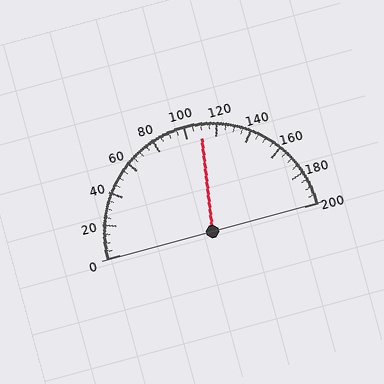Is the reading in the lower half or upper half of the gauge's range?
The reading is in the upper half of the range (0 to 200).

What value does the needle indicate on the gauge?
The needle indicates approximately 110.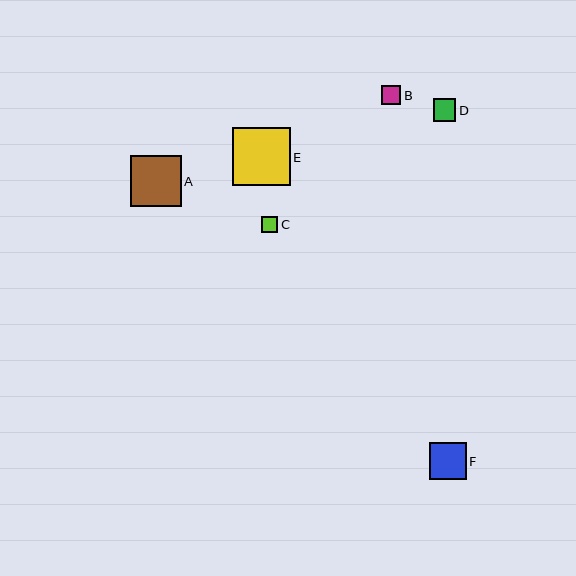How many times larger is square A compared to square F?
Square A is approximately 1.4 times the size of square F.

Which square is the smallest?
Square C is the smallest with a size of approximately 16 pixels.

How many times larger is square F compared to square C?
Square F is approximately 2.3 times the size of square C.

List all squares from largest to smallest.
From largest to smallest: E, A, F, D, B, C.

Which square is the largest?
Square E is the largest with a size of approximately 58 pixels.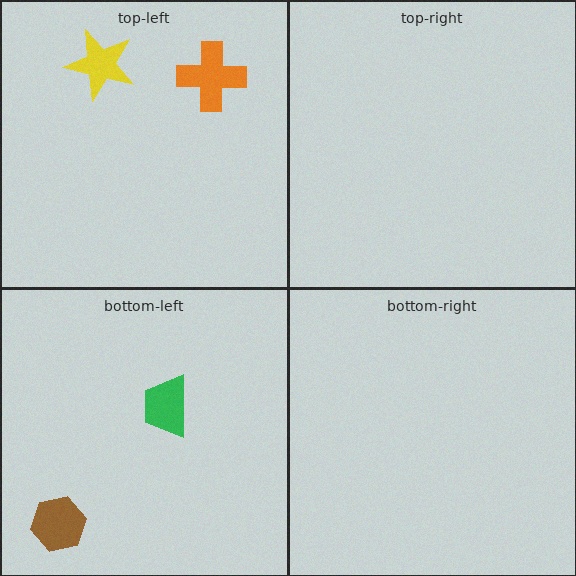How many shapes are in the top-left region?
2.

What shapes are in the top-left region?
The orange cross, the yellow star.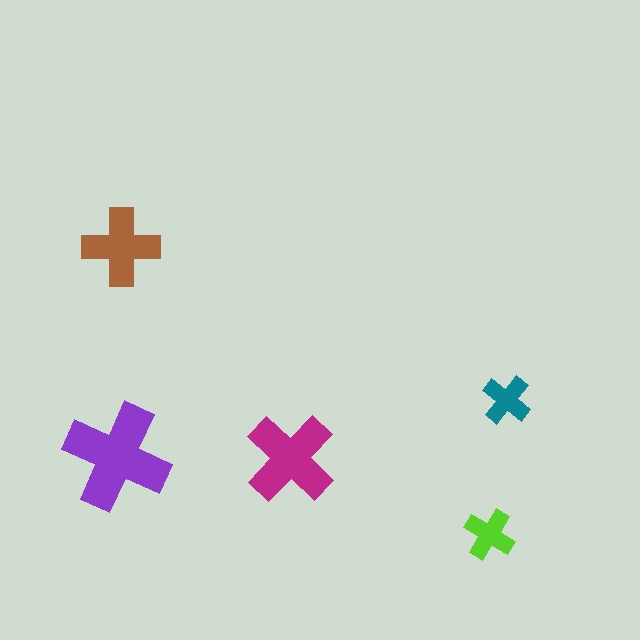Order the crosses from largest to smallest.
the purple one, the magenta one, the brown one, the lime one, the teal one.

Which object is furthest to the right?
The teal cross is rightmost.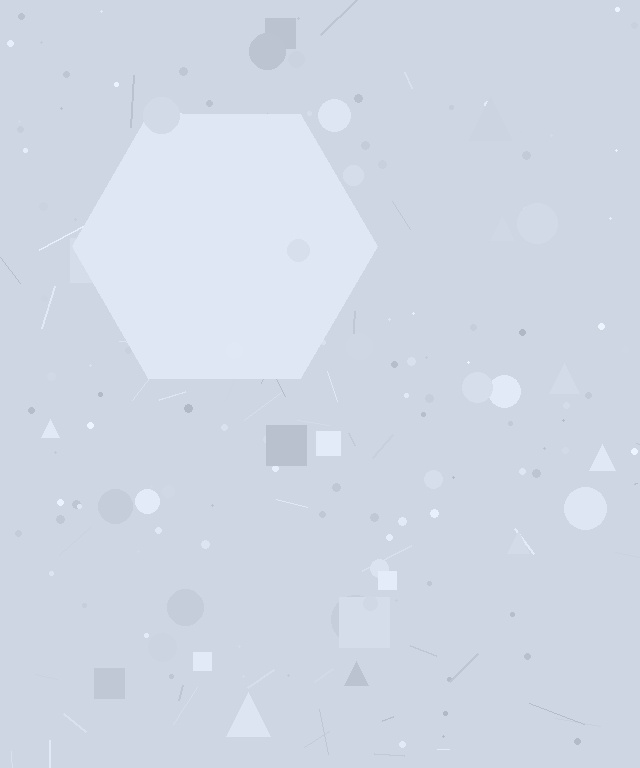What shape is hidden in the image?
A hexagon is hidden in the image.